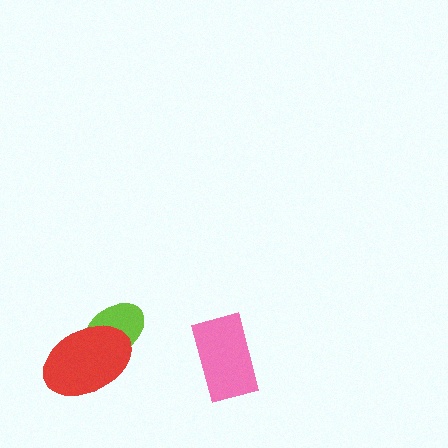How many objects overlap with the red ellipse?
1 object overlaps with the red ellipse.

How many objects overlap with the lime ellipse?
1 object overlaps with the lime ellipse.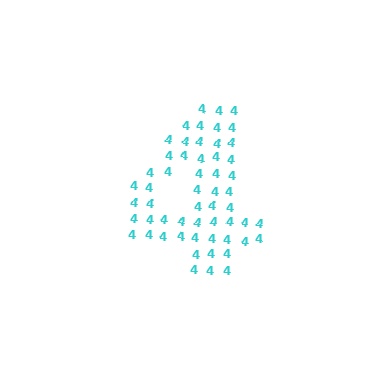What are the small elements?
The small elements are digit 4's.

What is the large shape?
The large shape is the digit 4.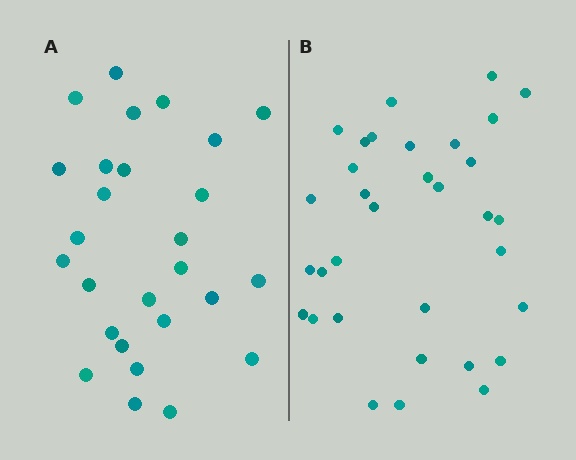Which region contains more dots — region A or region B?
Region B (the right region) has more dots.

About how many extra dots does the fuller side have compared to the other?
Region B has about 6 more dots than region A.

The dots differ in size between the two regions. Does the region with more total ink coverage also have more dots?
No. Region A has more total ink coverage because its dots are larger, but region B actually contains more individual dots. Total area can be misleading — the number of items is what matters here.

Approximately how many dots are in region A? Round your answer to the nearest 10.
About 30 dots. (The exact count is 27, which rounds to 30.)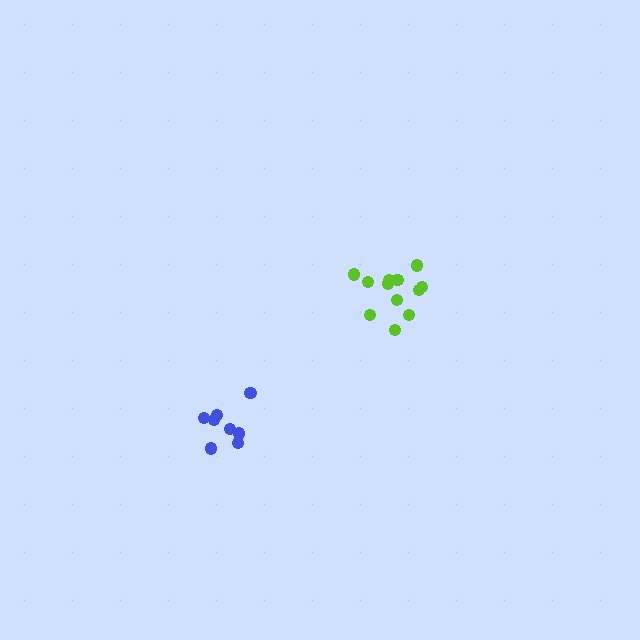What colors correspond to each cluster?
The clusters are colored: lime, blue.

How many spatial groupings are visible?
There are 2 spatial groupings.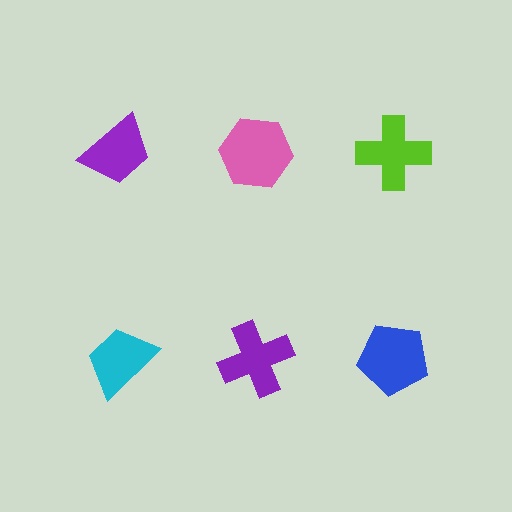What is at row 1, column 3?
A lime cross.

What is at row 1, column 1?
A purple trapezoid.